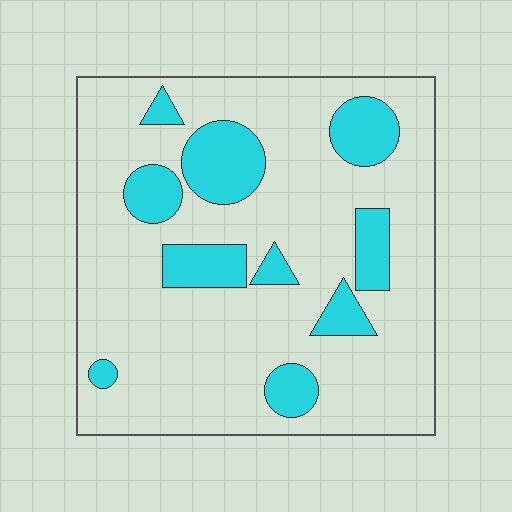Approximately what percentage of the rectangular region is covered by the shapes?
Approximately 20%.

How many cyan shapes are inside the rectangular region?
10.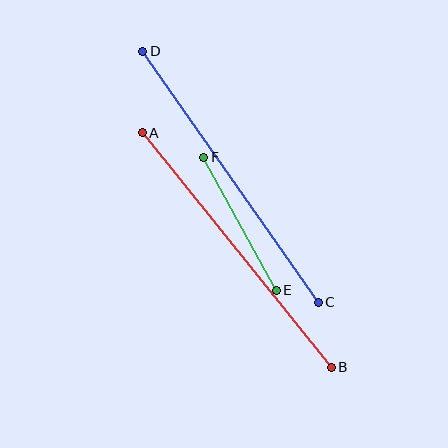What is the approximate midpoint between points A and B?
The midpoint is at approximately (237, 250) pixels.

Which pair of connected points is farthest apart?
Points C and D are farthest apart.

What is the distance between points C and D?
The distance is approximately 306 pixels.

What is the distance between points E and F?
The distance is approximately 152 pixels.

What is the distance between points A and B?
The distance is approximately 301 pixels.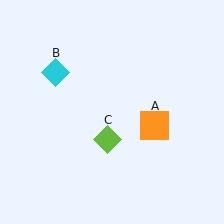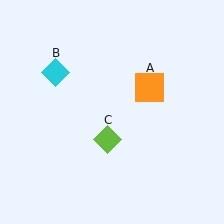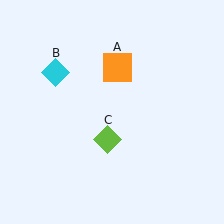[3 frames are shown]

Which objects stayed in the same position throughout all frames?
Cyan diamond (object B) and lime diamond (object C) remained stationary.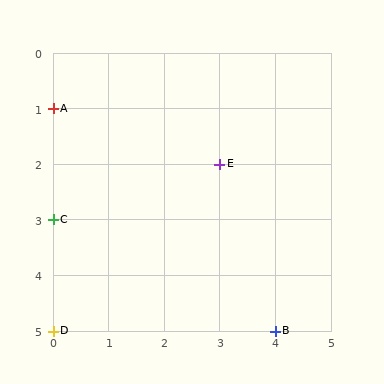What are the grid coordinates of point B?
Point B is at grid coordinates (4, 5).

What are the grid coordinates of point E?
Point E is at grid coordinates (3, 2).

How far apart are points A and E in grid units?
Points A and E are 3 columns and 1 row apart (about 3.2 grid units diagonally).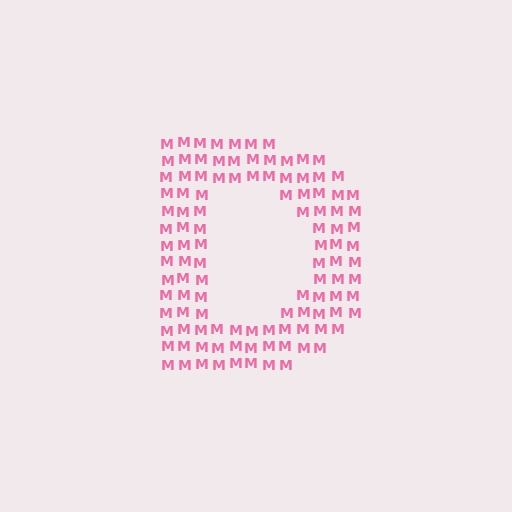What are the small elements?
The small elements are letter M's.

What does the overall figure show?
The overall figure shows the letter D.